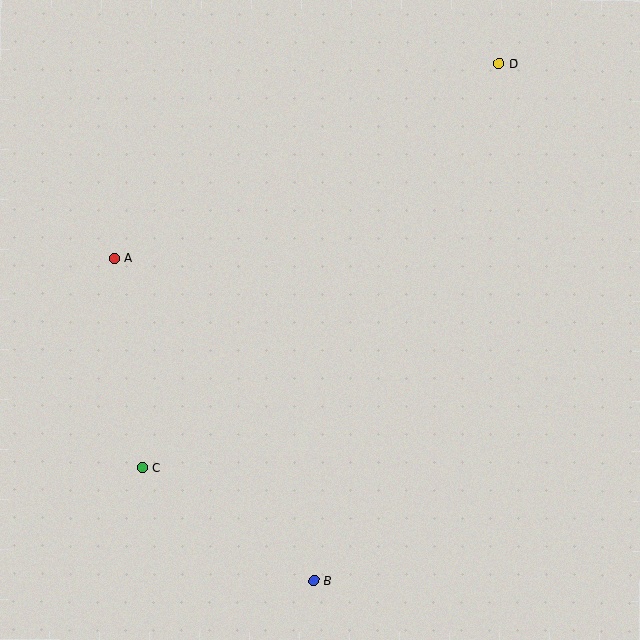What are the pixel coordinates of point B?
Point B is at (314, 581).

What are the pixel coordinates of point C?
Point C is at (142, 468).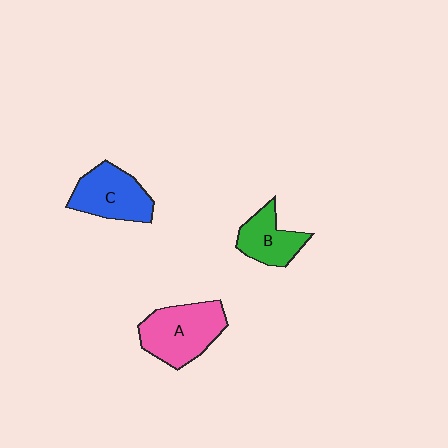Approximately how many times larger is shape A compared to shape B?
Approximately 1.5 times.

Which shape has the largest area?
Shape A (pink).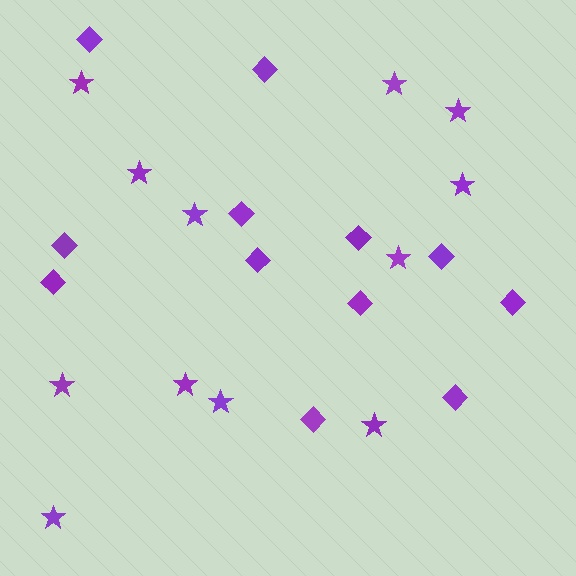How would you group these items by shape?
There are 2 groups: one group of diamonds (12) and one group of stars (12).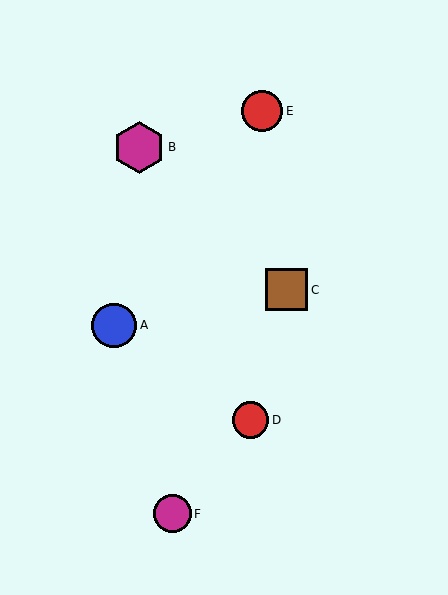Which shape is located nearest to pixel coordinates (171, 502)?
The magenta circle (labeled F) at (172, 514) is nearest to that location.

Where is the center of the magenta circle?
The center of the magenta circle is at (172, 514).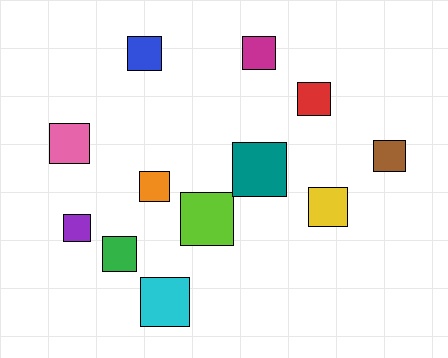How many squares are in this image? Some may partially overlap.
There are 12 squares.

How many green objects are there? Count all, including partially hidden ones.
There is 1 green object.